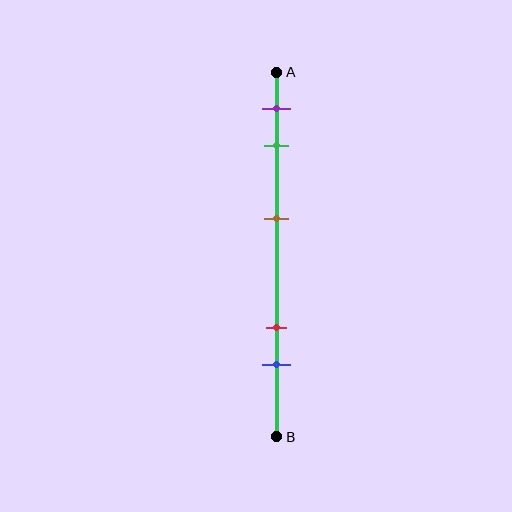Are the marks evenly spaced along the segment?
No, the marks are not evenly spaced.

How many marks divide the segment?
There are 5 marks dividing the segment.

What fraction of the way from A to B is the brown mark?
The brown mark is approximately 40% (0.4) of the way from A to B.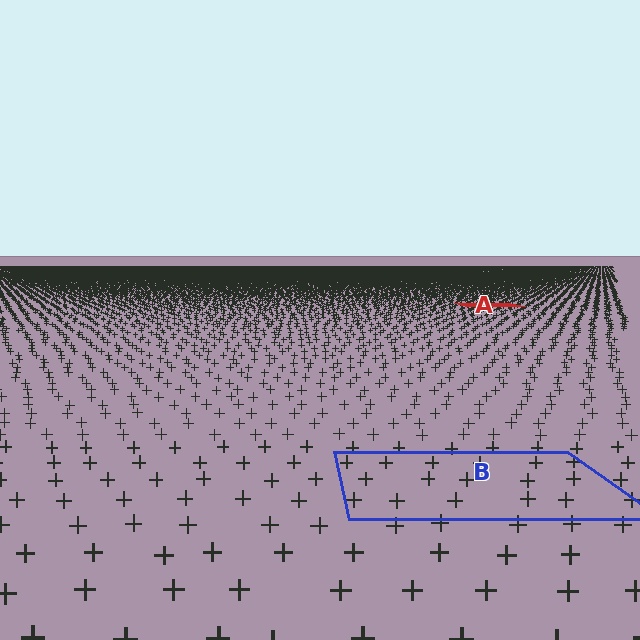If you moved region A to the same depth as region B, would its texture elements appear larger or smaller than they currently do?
They would appear larger. At a closer depth, the same texture elements are projected at a bigger on-screen size.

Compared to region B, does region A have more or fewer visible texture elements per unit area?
Region A has more texture elements per unit area — they are packed more densely because it is farther away.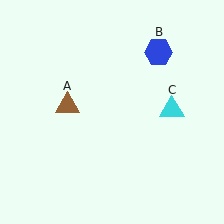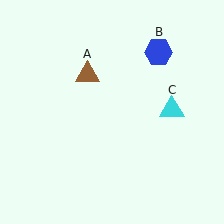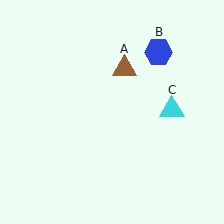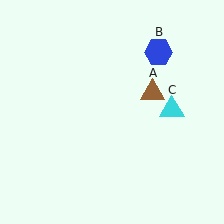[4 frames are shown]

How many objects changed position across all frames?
1 object changed position: brown triangle (object A).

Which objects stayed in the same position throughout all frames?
Blue hexagon (object B) and cyan triangle (object C) remained stationary.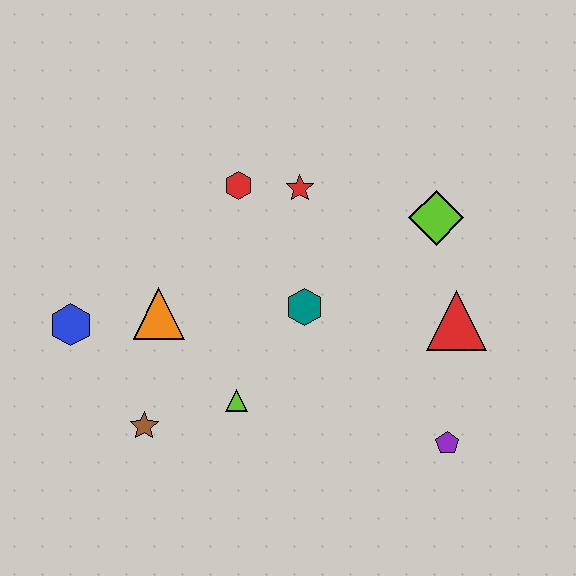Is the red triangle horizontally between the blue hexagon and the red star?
No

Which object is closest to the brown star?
The lime triangle is closest to the brown star.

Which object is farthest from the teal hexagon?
The blue hexagon is farthest from the teal hexagon.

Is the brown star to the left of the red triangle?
Yes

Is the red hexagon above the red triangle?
Yes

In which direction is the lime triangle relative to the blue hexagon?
The lime triangle is to the right of the blue hexagon.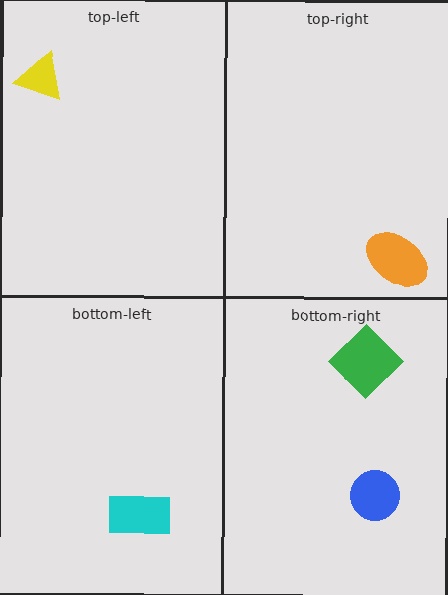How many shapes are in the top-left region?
1.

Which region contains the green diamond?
The bottom-right region.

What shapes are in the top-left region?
The yellow triangle.